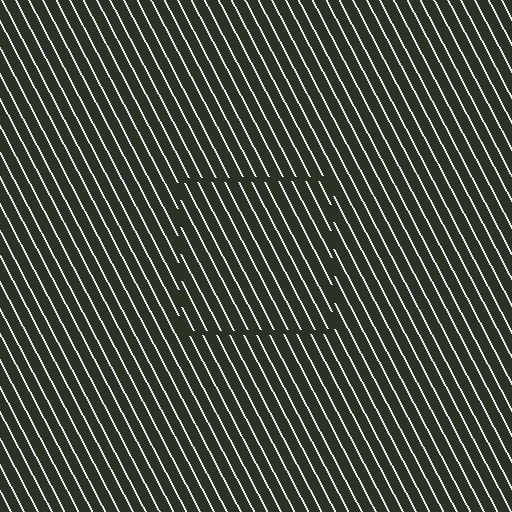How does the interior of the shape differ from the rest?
The interior of the shape contains the same grating, shifted by half a period — the contour is defined by the phase discontinuity where line-ends from the inner and outer gratings abut.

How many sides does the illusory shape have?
4 sides — the line-ends trace a square.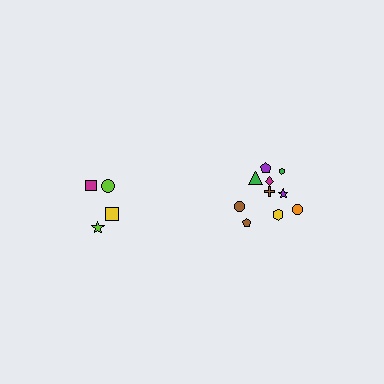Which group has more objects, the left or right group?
The right group.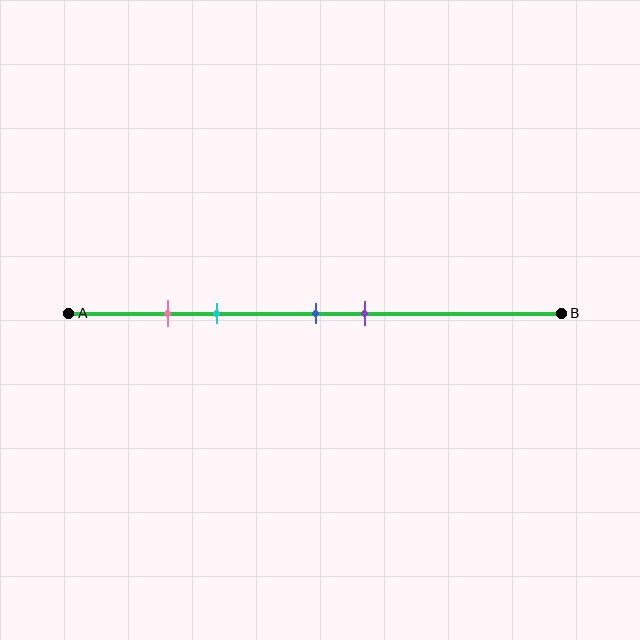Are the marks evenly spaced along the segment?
No, the marks are not evenly spaced.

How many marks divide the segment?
There are 4 marks dividing the segment.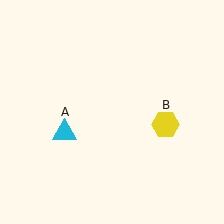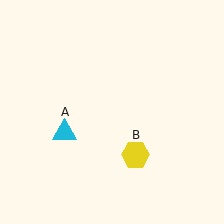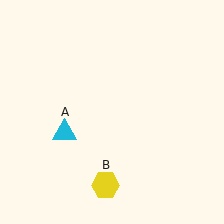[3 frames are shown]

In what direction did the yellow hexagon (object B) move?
The yellow hexagon (object B) moved down and to the left.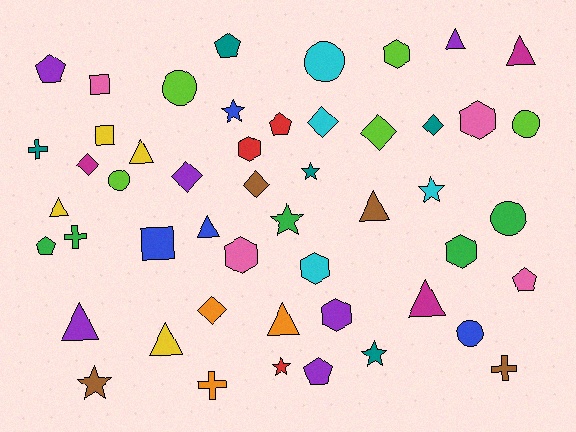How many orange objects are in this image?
There are 3 orange objects.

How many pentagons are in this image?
There are 6 pentagons.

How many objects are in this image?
There are 50 objects.